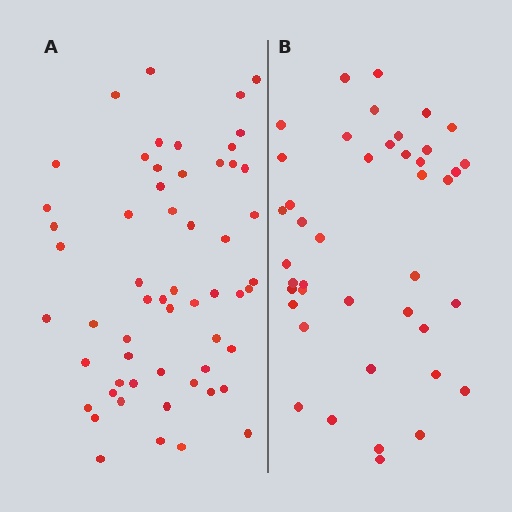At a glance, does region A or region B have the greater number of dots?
Region A (the left region) has more dots.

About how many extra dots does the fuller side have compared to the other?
Region A has approximately 15 more dots than region B.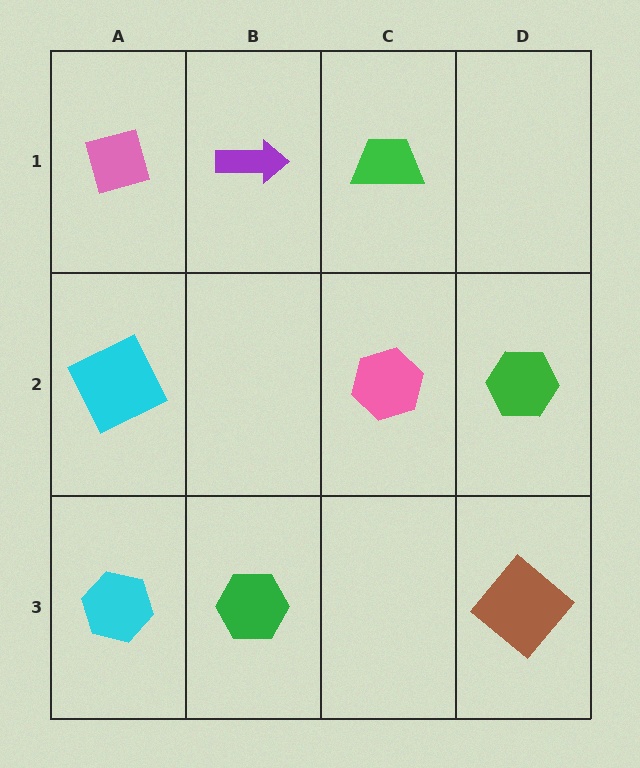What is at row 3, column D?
A brown diamond.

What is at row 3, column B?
A green hexagon.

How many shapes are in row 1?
3 shapes.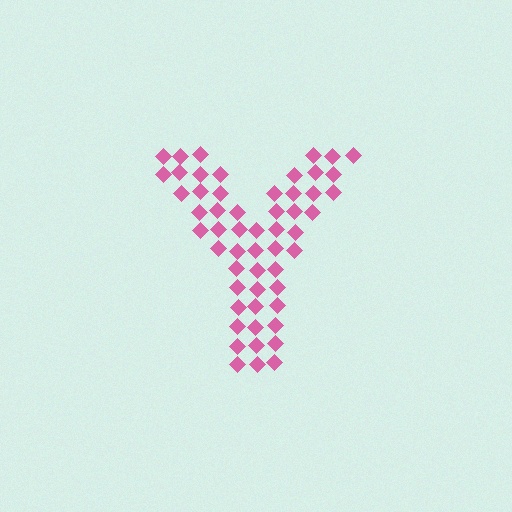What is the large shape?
The large shape is the letter Y.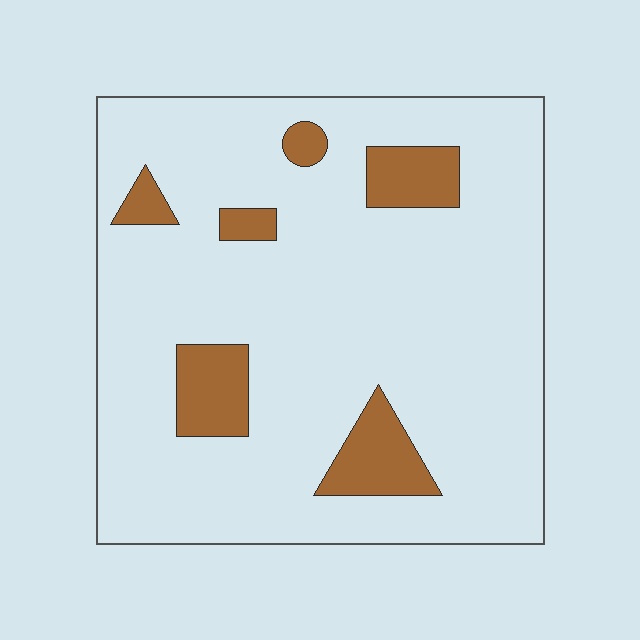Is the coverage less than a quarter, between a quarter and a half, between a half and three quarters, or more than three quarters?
Less than a quarter.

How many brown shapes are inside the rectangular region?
6.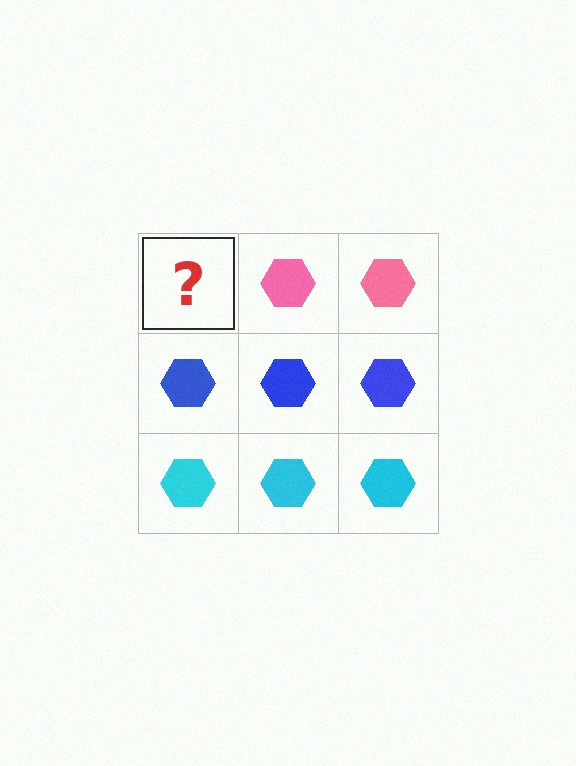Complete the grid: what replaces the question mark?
The question mark should be replaced with a pink hexagon.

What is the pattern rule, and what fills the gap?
The rule is that each row has a consistent color. The gap should be filled with a pink hexagon.